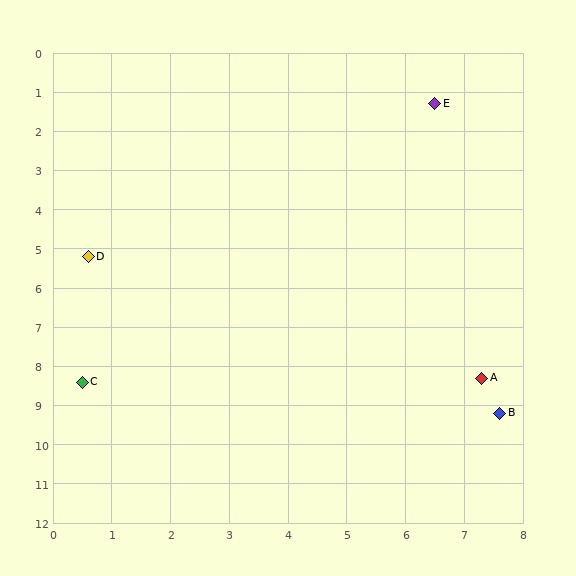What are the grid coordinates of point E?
Point E is at approximately (6.5, 1.3).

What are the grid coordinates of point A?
Point A is at approximately (7.3, 8.3).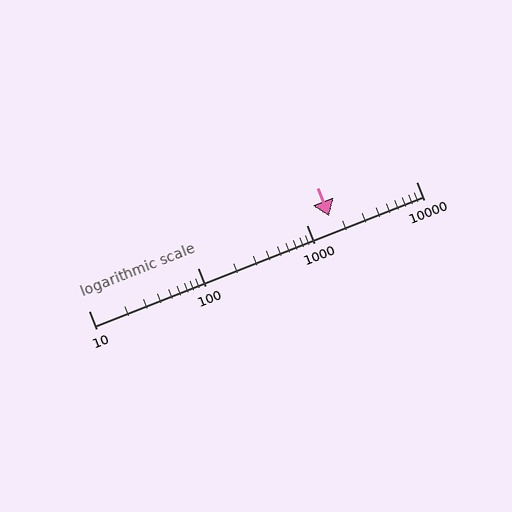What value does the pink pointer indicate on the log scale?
The pointer indicates approximately 1600.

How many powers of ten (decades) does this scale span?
The scale spans 3 decades, from 10 to 10000.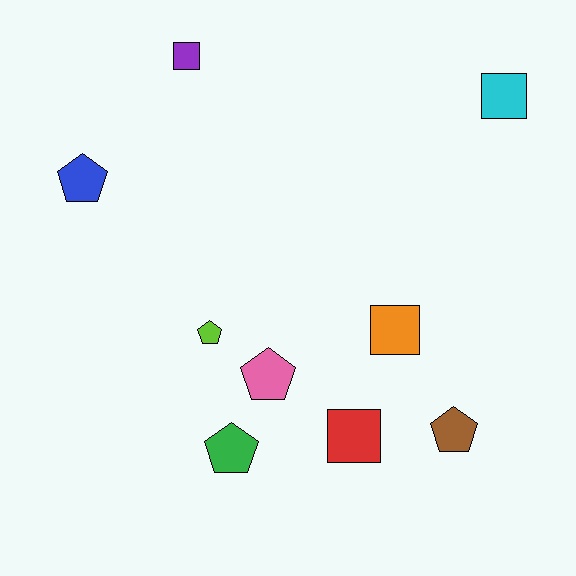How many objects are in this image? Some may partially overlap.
There are 9 objects.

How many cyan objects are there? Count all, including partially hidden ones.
There is 1 cyan object.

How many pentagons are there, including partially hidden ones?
There are 5 pentagons.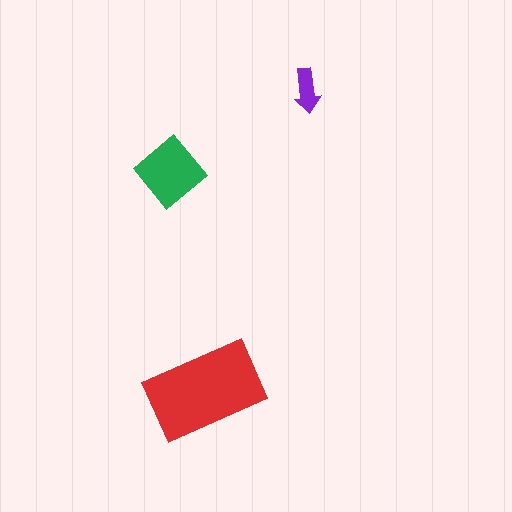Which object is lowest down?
The red rectangle is bottommost.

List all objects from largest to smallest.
The red rectangle, the green diamond, the purple arrow.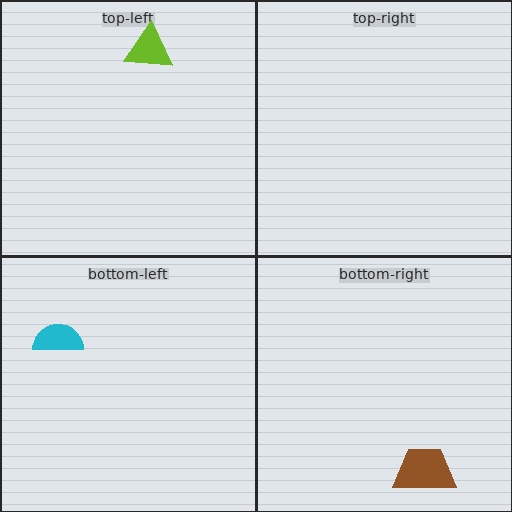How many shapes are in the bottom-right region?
1.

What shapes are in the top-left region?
The lime triangle.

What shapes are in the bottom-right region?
The brown trapezoid.